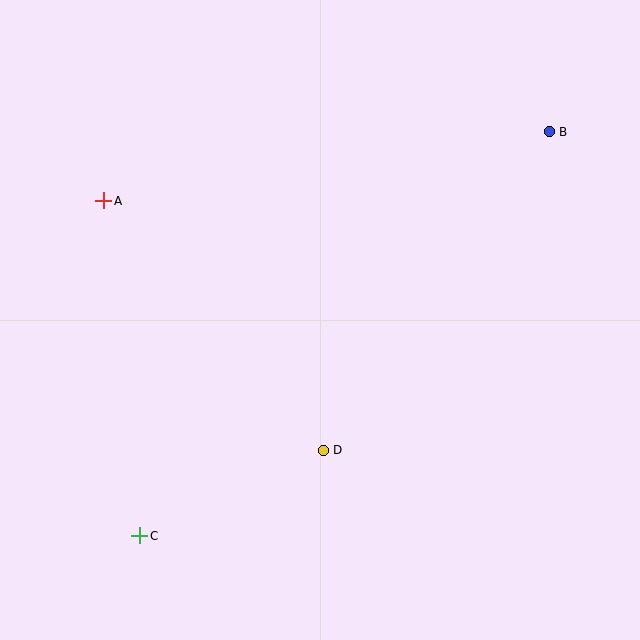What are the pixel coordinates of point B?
Point B is at (549, 132).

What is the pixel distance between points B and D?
The distance between B and D is 390 pixels.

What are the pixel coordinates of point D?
Point D is at (323, 450).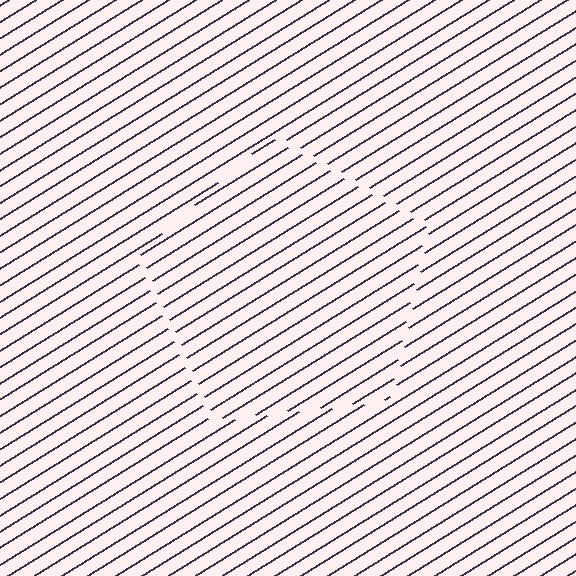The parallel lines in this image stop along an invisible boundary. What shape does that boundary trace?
An illusory pentagon. The interior of the shape contains the same grating, shifted by half a period — the contour is defined by the phase discontinuity where line-ends from the inner and outer gratings abut.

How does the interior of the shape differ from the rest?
The interior of the shape contains the same grating, shifted by half a period — the contour is defined by the phase discontinuity where line-ends from the inner and outer gratings abut.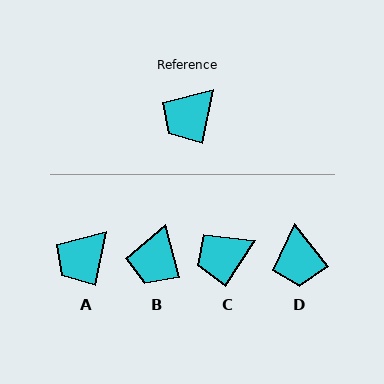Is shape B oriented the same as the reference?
No, it is off by about 27 degrees.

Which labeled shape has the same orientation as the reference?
A.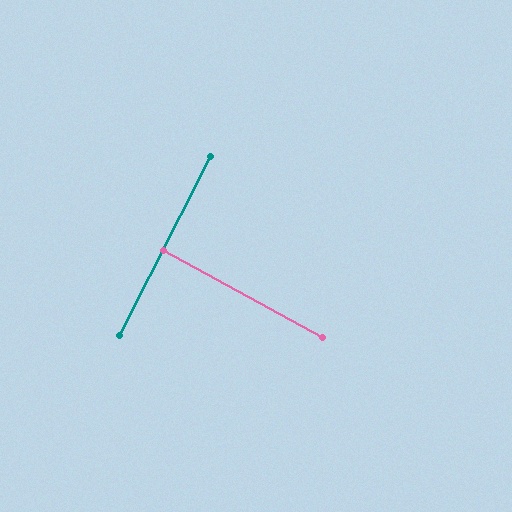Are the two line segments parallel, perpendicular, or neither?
Perpendicular — they meet at approximately 88°.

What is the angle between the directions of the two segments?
Approximately 88 degrees.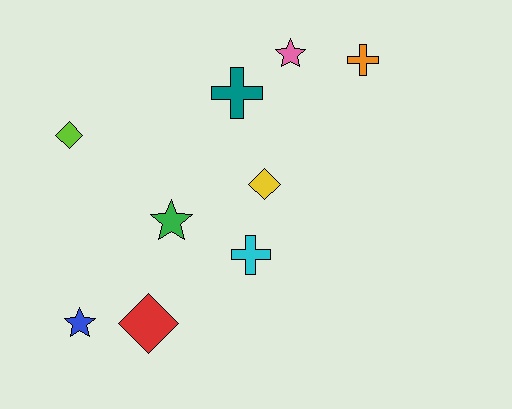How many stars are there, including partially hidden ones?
There are 3 stars.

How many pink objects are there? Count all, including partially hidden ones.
There is 1 pink object.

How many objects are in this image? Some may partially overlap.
There are 9 objects.